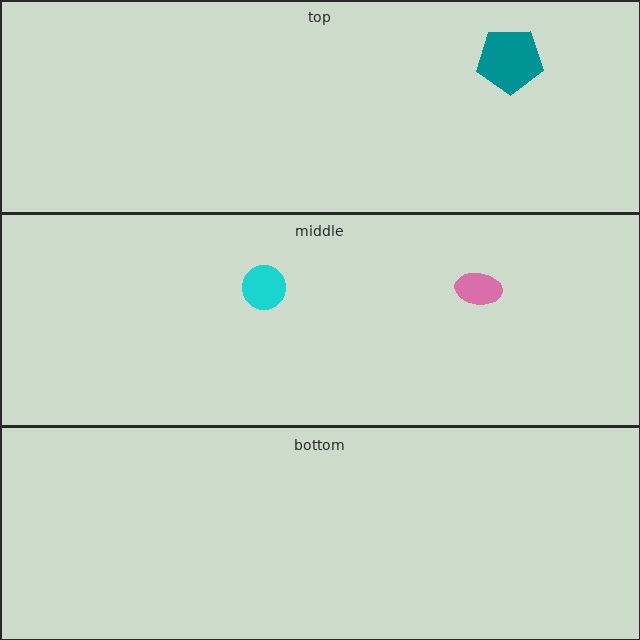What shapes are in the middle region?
The cyan circle, the pink ellipse.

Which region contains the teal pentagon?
The top region.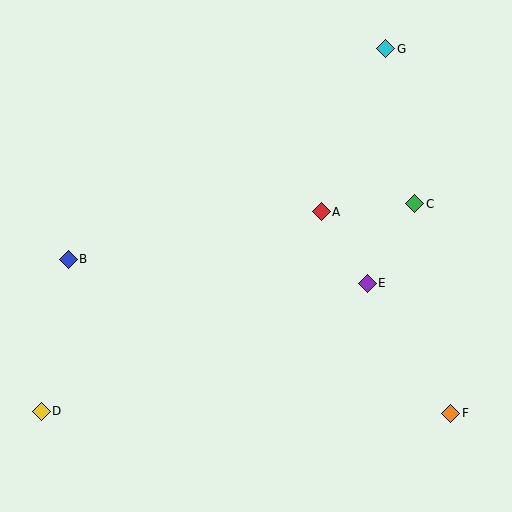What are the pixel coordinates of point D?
Point D is at (41, 411).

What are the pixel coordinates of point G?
Point G is at (386, 49).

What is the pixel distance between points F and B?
The distance between F and B is 412 pixels.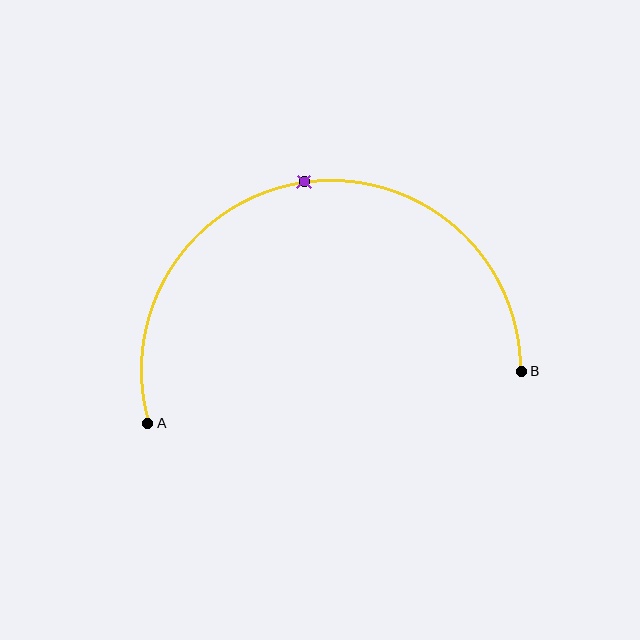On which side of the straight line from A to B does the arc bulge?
The arc bulges above the straight line connecting A and B.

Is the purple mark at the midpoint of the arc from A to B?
Yes. The purple mark lies on the arc at equal arc-length from both A and B — it is the arc midpoint.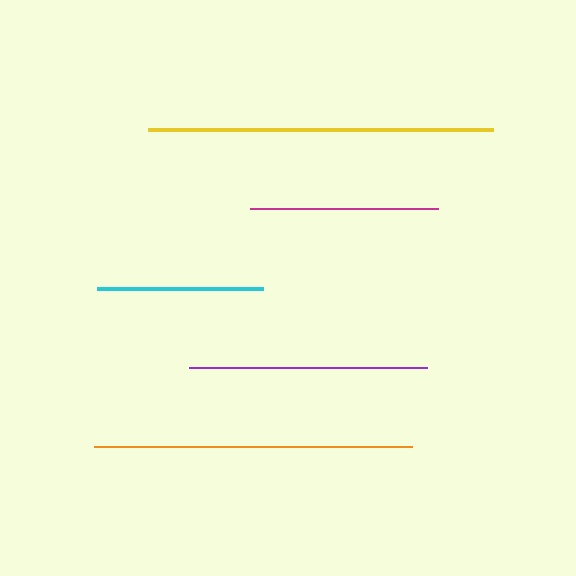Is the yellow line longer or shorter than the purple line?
The yellow line is longer than the purple line.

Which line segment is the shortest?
The cyan line is the shortest at approximately 166 pixels.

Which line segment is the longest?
The yellow line is the longest at approximately 345 pixels.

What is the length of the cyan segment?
The cyan segment is approximately 166 pixels long.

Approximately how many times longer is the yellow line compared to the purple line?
The yellow line is approximately 1.4 times the length of the purple line.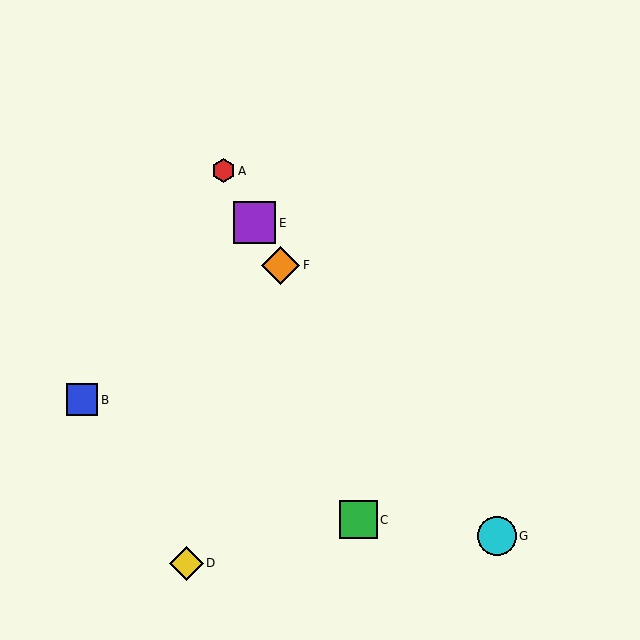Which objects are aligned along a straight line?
Objects A, E, F are aligned along a straight line.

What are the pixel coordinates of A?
Object A is at (223, 171).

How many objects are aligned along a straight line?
3 objects (A, E, F) are aligned along a straight line.